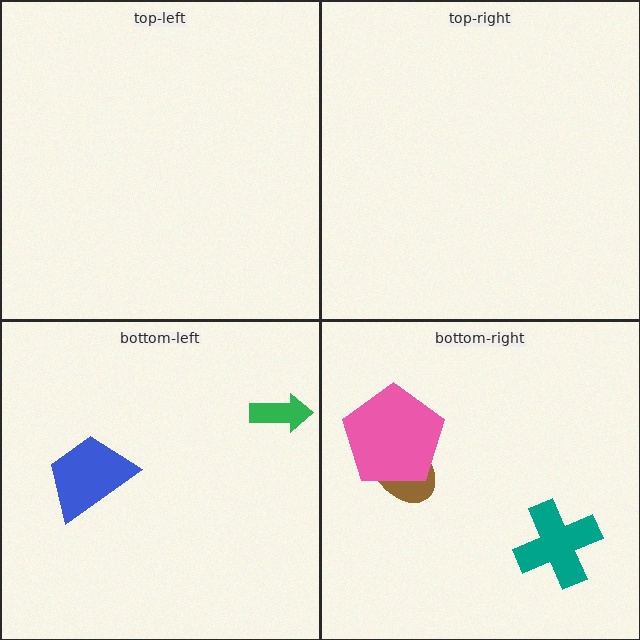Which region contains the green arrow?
The bottom-left region.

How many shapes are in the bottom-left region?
2.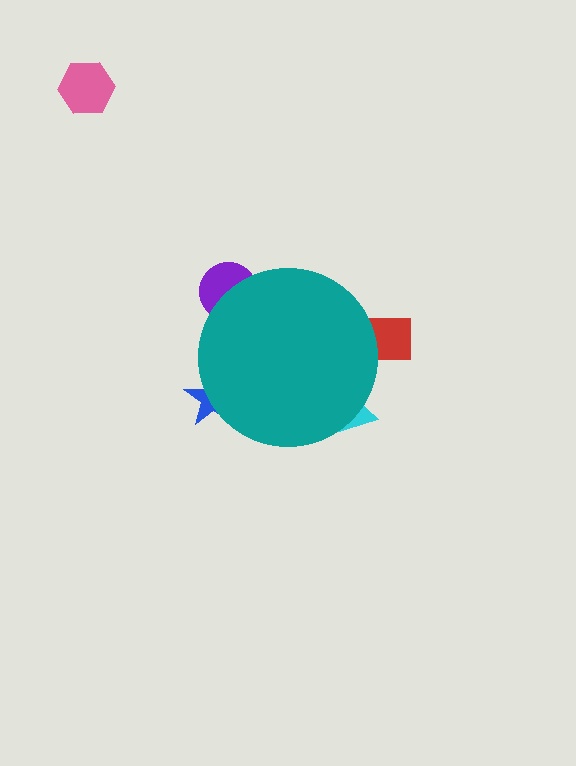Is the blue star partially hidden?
Yes, the blue star is partially hidden behind the teal circle.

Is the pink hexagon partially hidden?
No, the pink hexagon is fully visible.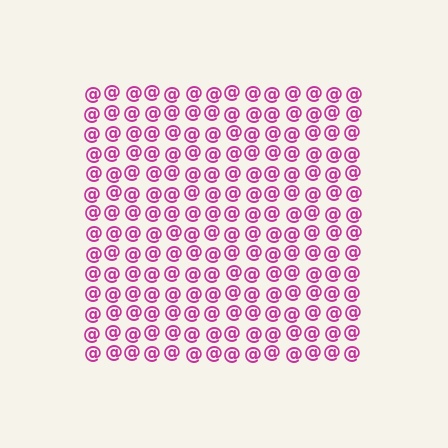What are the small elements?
The small elements are at signs.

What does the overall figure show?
The overall figure shows a square.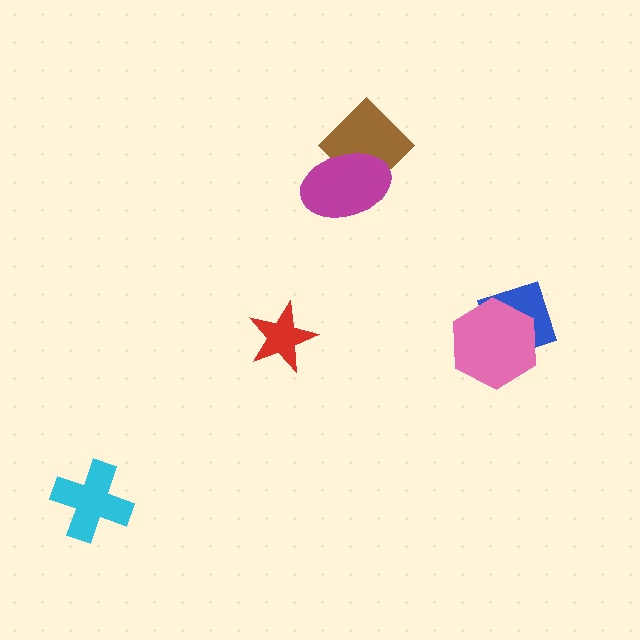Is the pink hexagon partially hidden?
No, no other shape covers it.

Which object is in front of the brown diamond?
The magenta ellipse is in front of the brown diamond.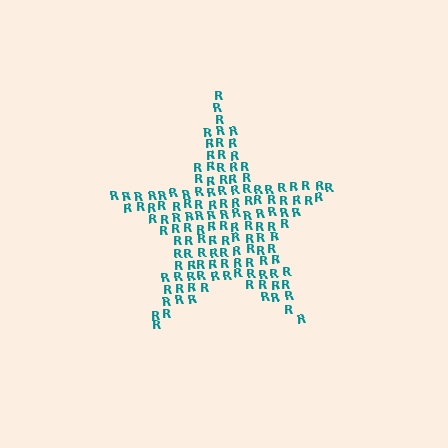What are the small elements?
The small elements are letter R's.